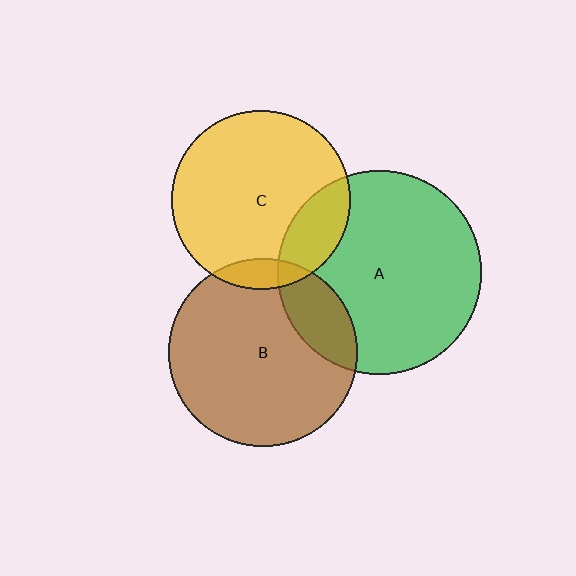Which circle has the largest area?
Circle A (green).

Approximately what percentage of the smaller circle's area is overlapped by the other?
Approximately 20%.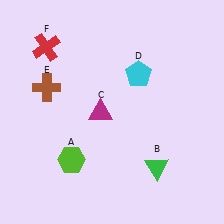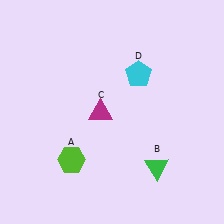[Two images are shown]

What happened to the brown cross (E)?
The brown cross (E) was removed in Image 2. It was in the top-left area of Image 1.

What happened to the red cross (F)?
The red cross (F) was removed in Image 2. It was in the top-left area of Image 1.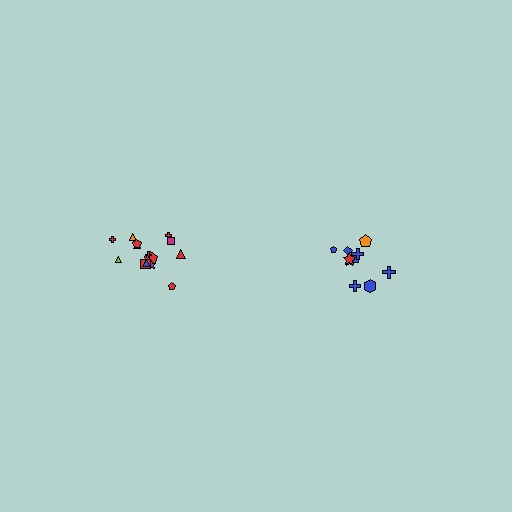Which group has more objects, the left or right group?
The left group.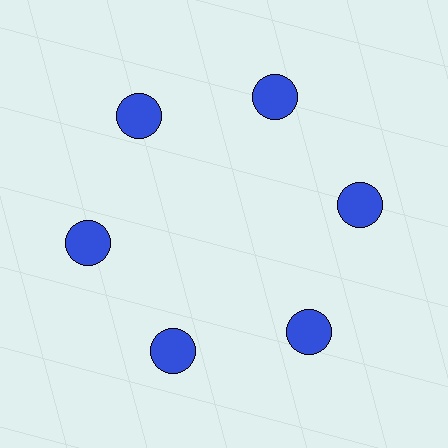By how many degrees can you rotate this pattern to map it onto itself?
The pattern maps onto itself every 60 degrees of rotation.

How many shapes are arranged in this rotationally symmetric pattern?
There are 6 shapes, arranged in 6 groups of 1.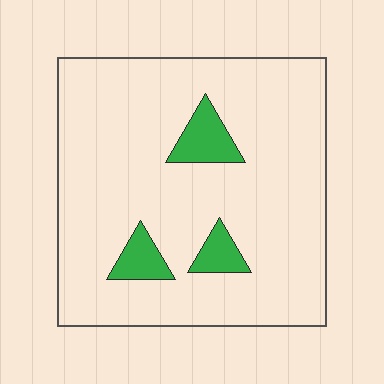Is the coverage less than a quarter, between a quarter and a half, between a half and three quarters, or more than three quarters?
Less than a quarter.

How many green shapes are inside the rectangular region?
3.